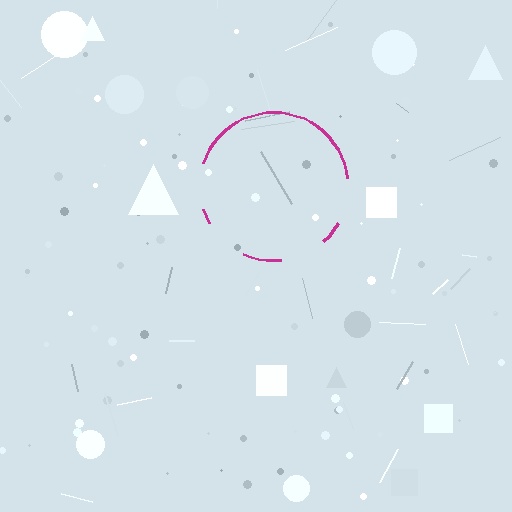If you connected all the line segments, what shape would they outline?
They would outline a circle.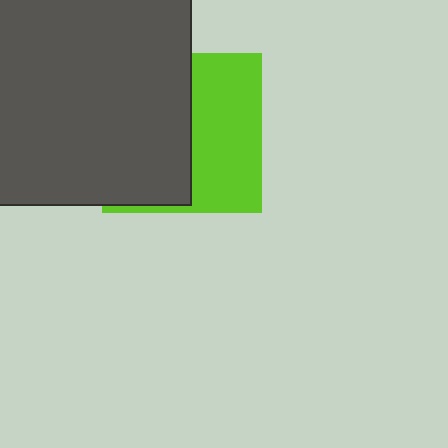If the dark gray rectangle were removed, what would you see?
You would see the complete lime square.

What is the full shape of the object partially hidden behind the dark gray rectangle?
The partially hidden object is a lime square.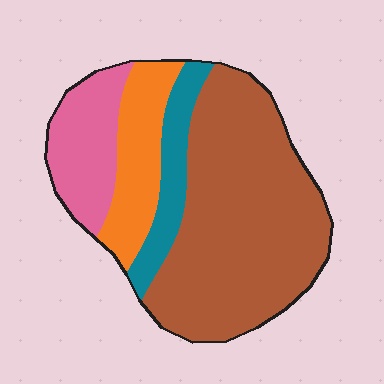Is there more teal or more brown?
Brown.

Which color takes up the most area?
Brown, at roughly 55%.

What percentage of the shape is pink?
Pink covers 16% of the shape.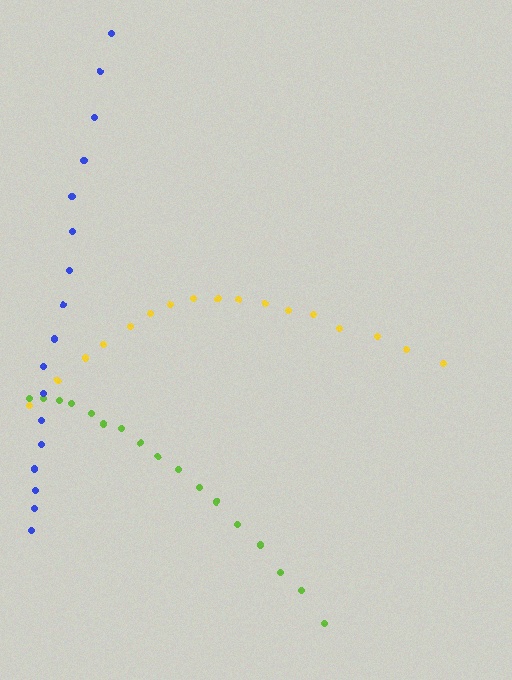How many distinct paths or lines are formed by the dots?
There are 3 distinct paths.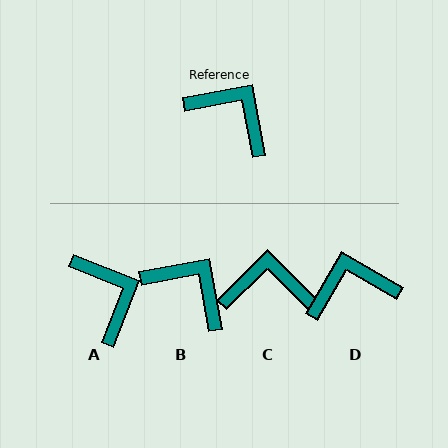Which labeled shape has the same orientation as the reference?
B.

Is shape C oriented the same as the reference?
No, it is off by about 34 degrees.